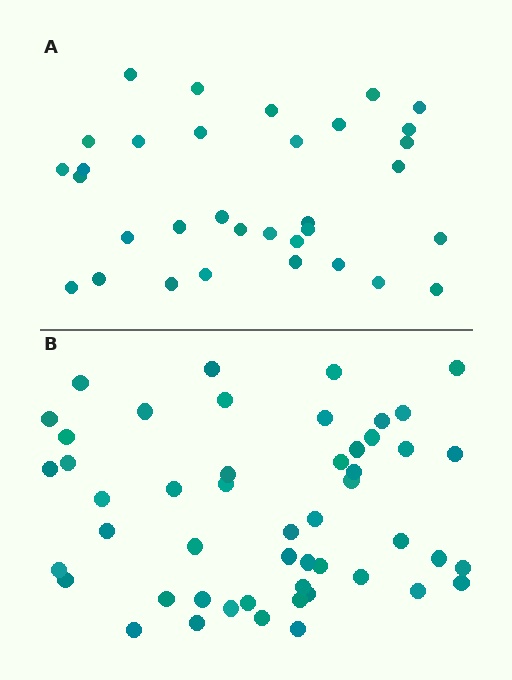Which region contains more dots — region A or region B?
Region B (the bottom region) has more dots.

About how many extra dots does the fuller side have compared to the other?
Region B has approximately 15 more dots than region A.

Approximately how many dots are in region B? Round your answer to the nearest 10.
About 50 dots.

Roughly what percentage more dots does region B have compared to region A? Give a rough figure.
About 50% more.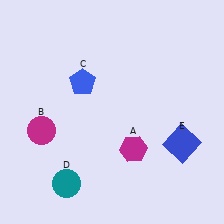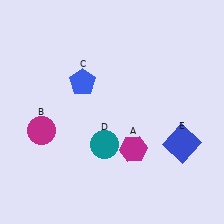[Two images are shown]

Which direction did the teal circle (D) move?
The teal circle (D) moved up.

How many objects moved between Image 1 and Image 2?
1 object moved between the two images.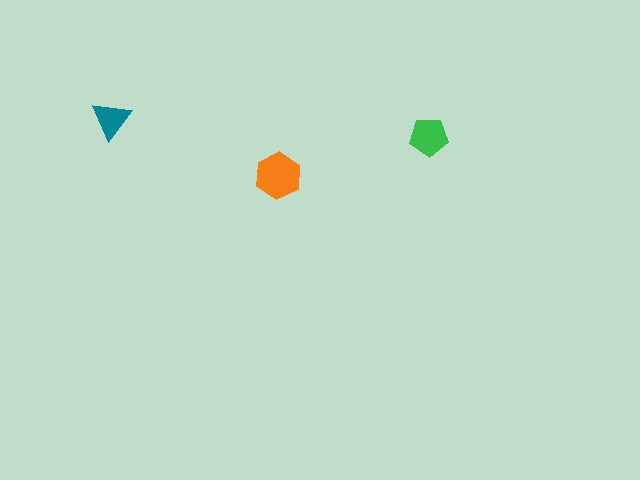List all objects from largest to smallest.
The orange hexagon, the green pentagon, the teal triangle.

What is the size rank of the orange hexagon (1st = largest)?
1st.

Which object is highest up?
The teal triangle is topmost.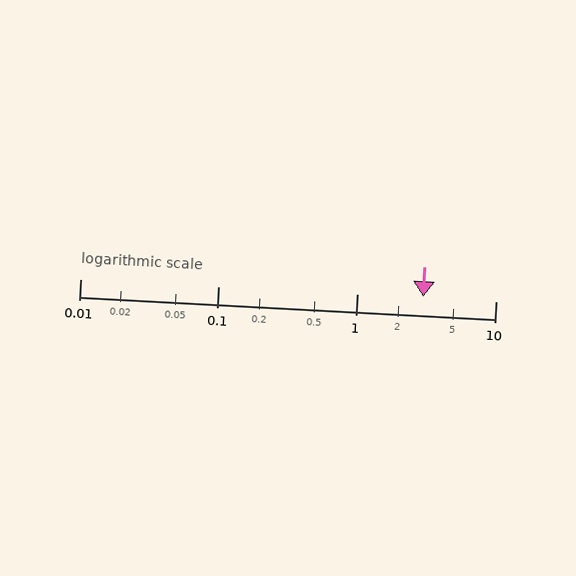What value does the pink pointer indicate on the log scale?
The pointer indicates approximately 3.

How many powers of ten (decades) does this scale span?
The scale spans 3 decades, from 0.01 to 10.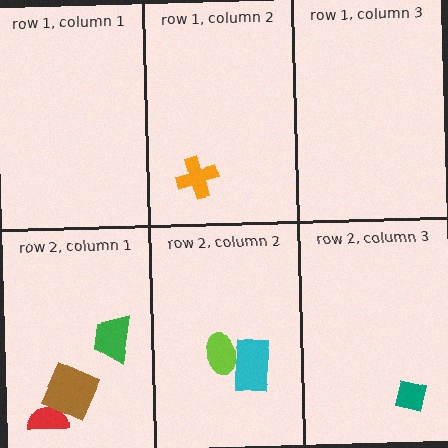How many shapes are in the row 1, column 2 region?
1.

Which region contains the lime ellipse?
The row 2, column 2 region.